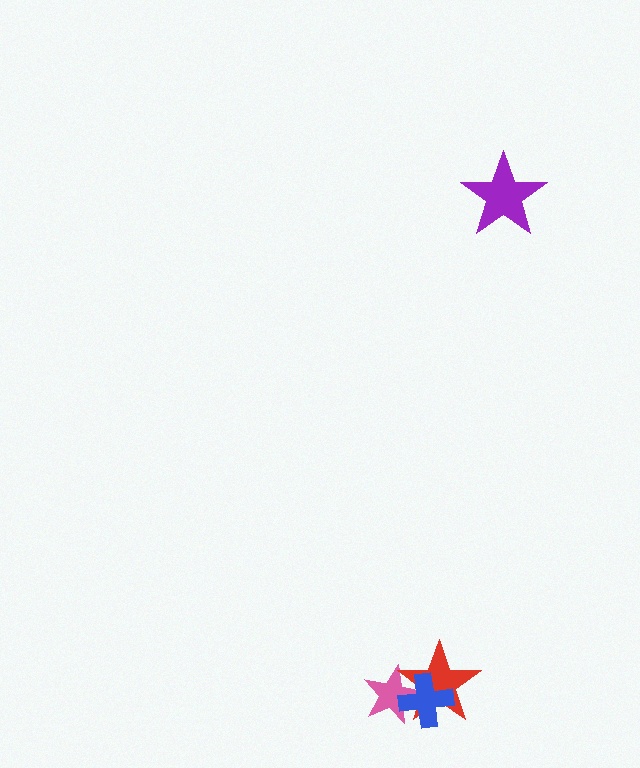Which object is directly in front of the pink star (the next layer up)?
The red star is directly in front of the pink star.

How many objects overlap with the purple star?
0 objects overlap with the purple star.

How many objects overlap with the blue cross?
2 objects overlap with the blue cross.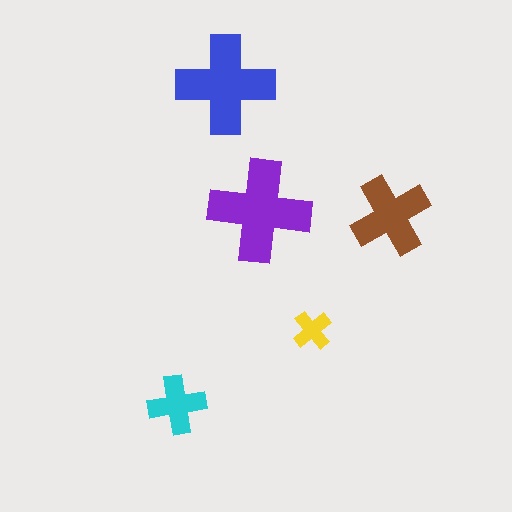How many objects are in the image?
There are 5 objects in the image.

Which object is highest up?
The blue cross is topmost.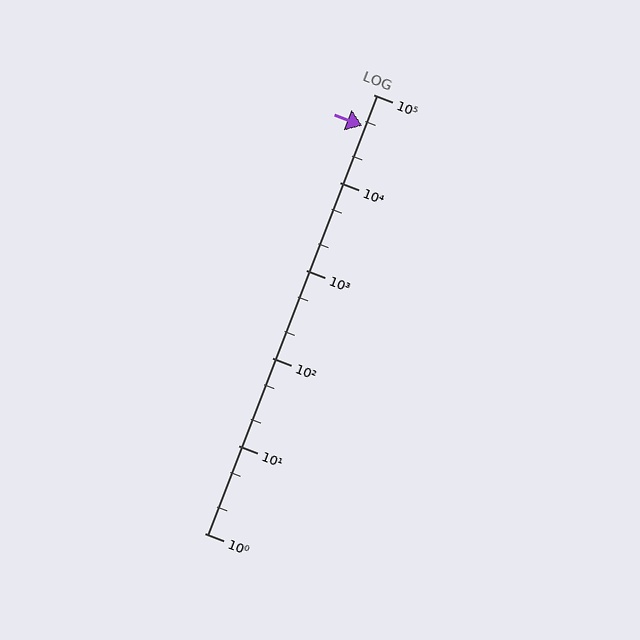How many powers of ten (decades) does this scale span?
The scale spans 5 decades, from 1 to 100000.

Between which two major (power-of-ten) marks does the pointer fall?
The pointer is between 10000 and 100000.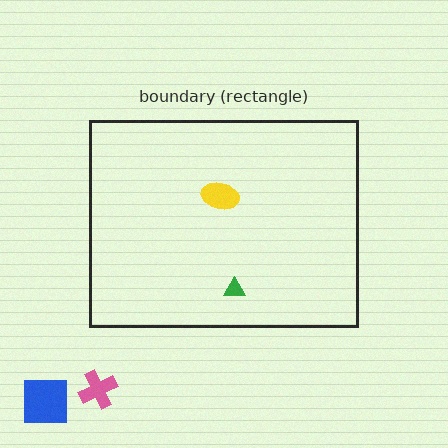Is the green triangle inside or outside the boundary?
Inside.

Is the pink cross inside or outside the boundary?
Outside.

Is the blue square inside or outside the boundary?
Outside.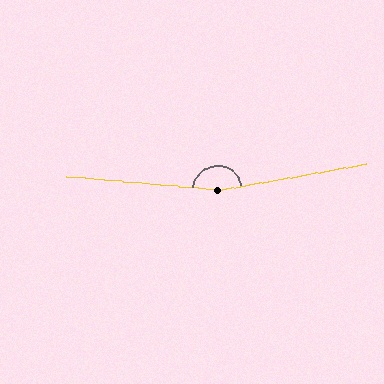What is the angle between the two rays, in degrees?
Approximately 164 degrees.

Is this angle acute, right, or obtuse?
It is obtuse.